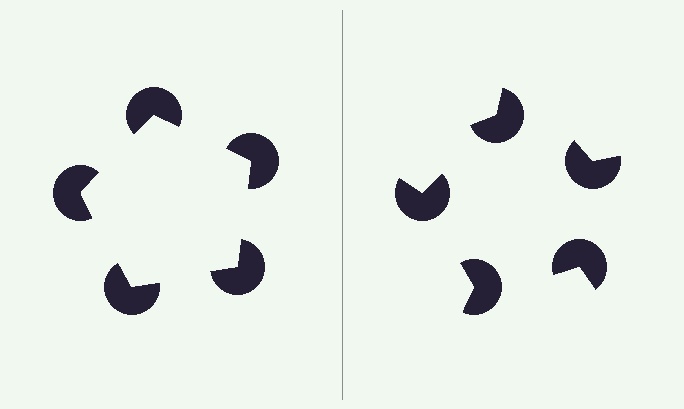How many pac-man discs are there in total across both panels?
10 — 5 on each side.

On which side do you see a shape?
An illusory pentagon appears on the left side. On the right side the wedge cuts are rotated, so no coherent shape forms.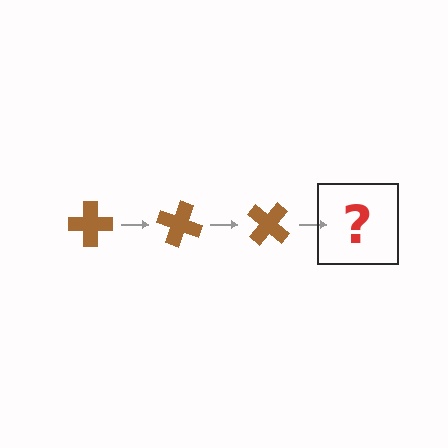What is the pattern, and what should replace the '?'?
The pattern is that the cross rotates 20 degrees each step. The '?' should be a brown cross rotated 60 degrees.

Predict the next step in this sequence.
The next step is a brown cross rotated 60 degrees.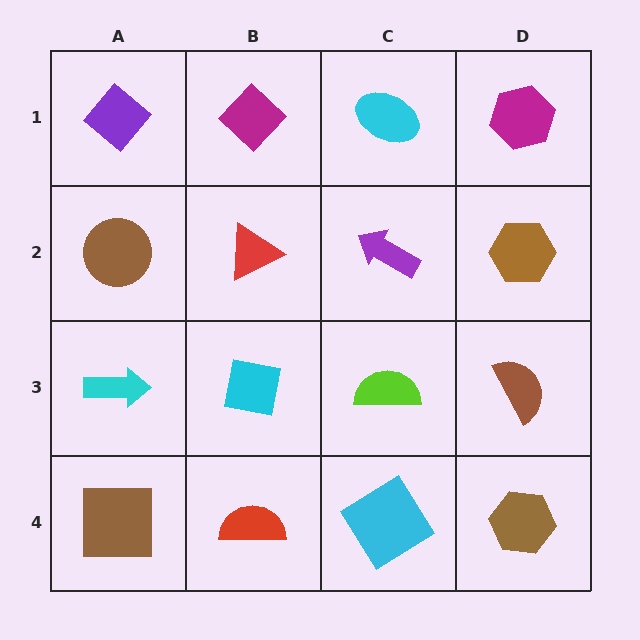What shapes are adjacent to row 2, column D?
A magenta hexagon (row 1, column D), a brown semicircle (row 3, column D), a purple arrow (row 2, column C).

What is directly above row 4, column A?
A cyan arrow.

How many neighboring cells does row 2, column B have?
4.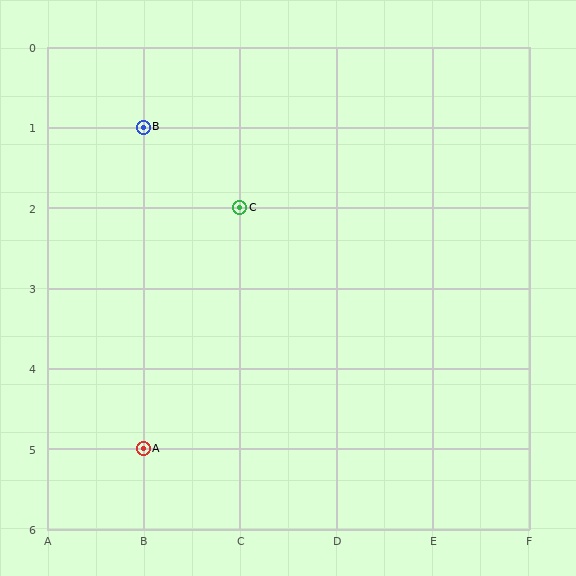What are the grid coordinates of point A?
Point A is at grid coordinates (B, 5).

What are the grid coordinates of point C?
Point C is at grid coordinates (C, 2).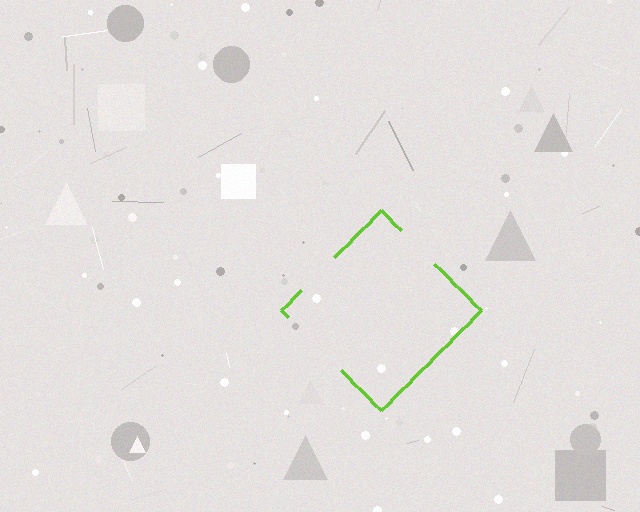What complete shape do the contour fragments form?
The contour fragments form a diamond.